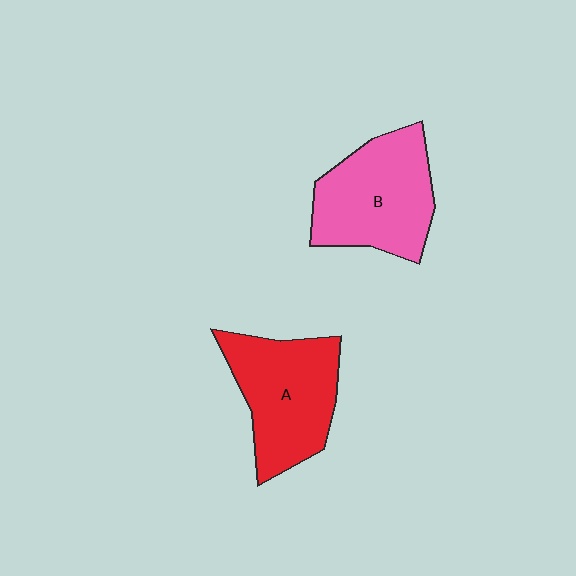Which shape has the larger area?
Shape B (pink).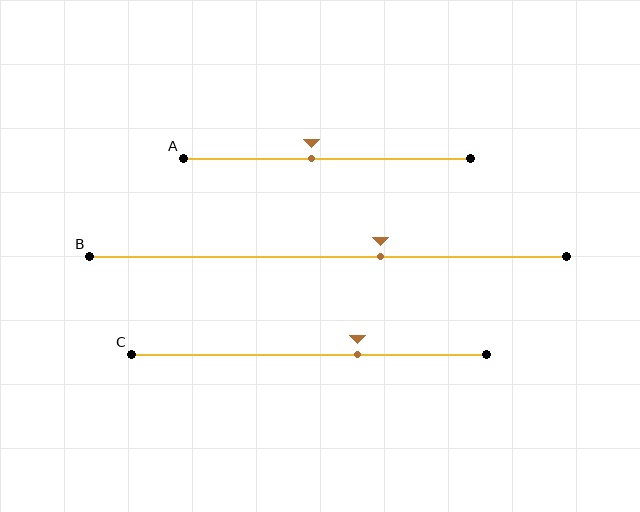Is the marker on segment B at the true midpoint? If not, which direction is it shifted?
No, the marker on segment B is shifted to the right by about 11% of the segment length.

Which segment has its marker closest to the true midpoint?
Segment A has its marker closest to the true midpoint.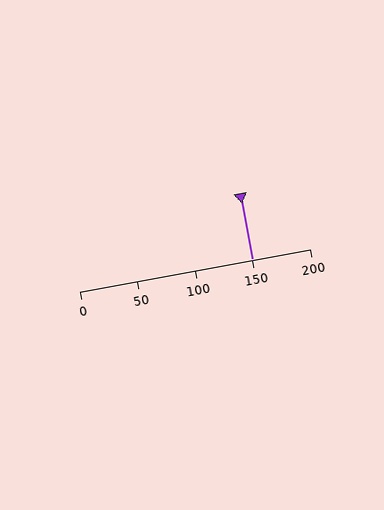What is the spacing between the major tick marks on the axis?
The major ticks are spaced 50 apart.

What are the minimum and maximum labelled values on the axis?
The axis runs from 0 to 200.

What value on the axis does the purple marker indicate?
The marker indicates approximately 150.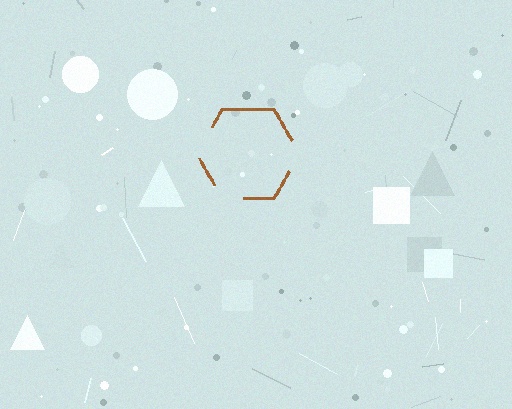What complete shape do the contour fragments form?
The contour fragments form a hexagon.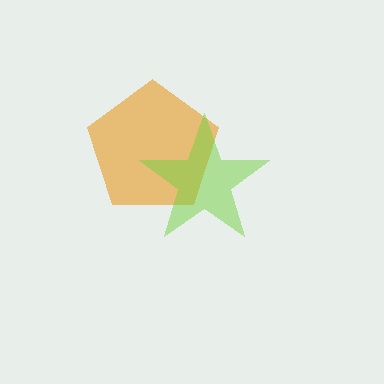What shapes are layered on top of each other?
The layered shapes are: an orange pentagon, a lime star.